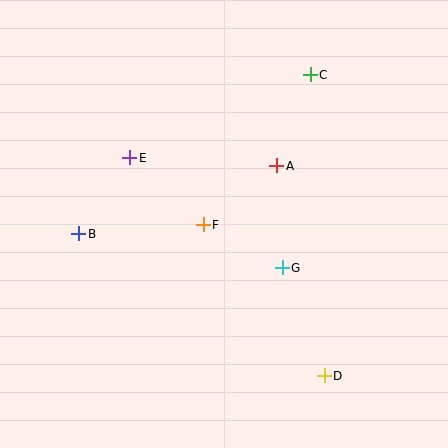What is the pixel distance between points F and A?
The distance between F and A is 94 pixels.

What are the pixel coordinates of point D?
Point D is at (324, 376).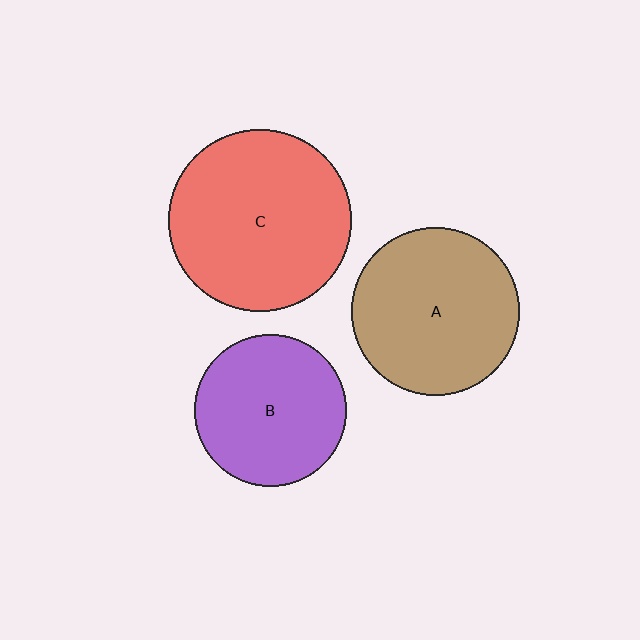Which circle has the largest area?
Circle C (red).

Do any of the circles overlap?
No, none of the circles overlap.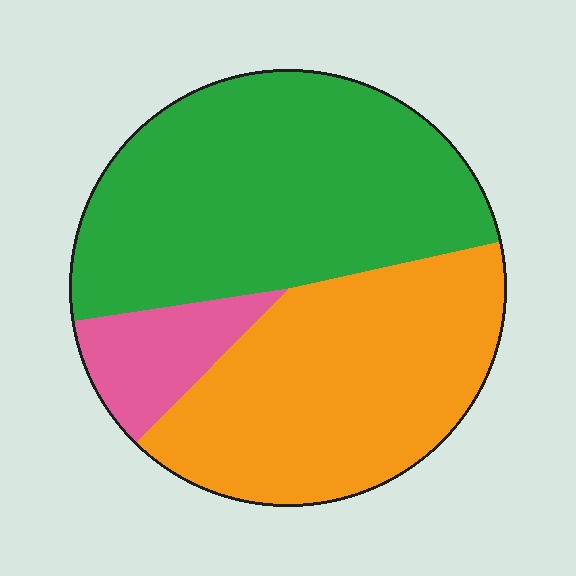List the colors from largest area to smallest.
From largest to smallest: green, orange, pink.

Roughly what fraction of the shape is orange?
Orange covers roughly 40% of the shape.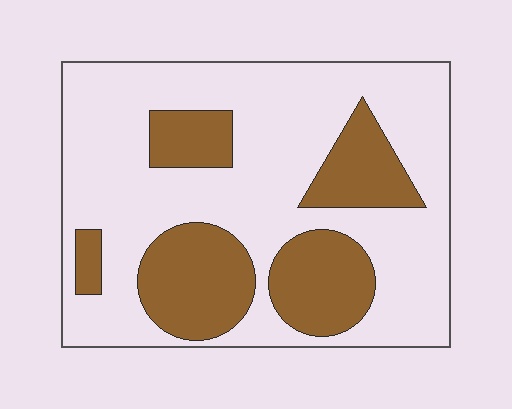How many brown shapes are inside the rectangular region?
5.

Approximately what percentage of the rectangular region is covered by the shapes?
Approximately 30%.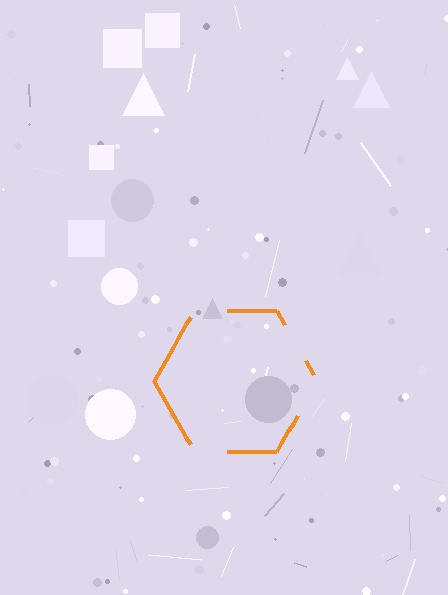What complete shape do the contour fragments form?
The contour fragments form a hexagon.